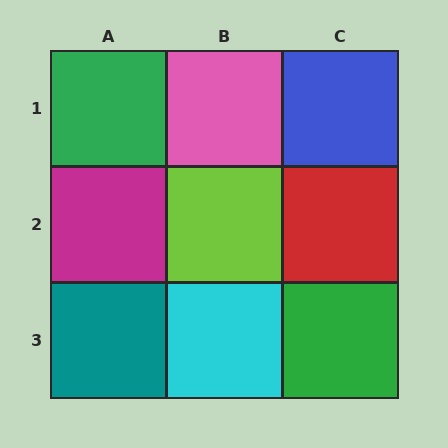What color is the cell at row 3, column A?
Teal.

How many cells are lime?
1 cell is lime.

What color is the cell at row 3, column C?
Green.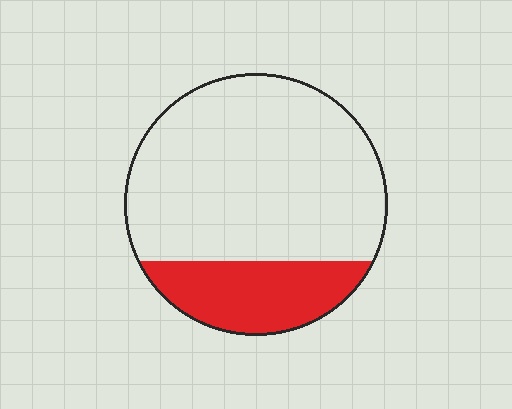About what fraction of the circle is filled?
About one quarter (1/4).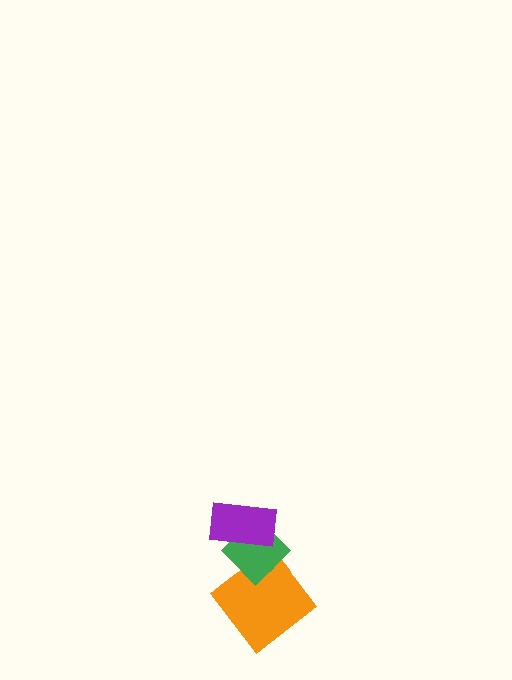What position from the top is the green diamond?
The green diamond is 2nd from the top.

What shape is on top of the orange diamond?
The green diamond is on top of the orange diamond.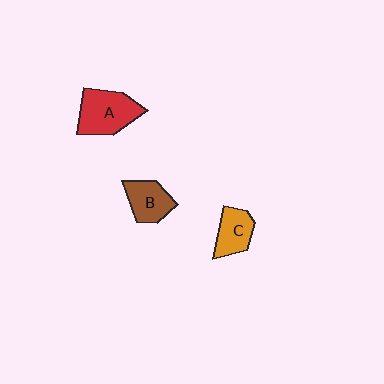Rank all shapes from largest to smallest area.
From largest to smallest: A (red), B (brown), C (orange).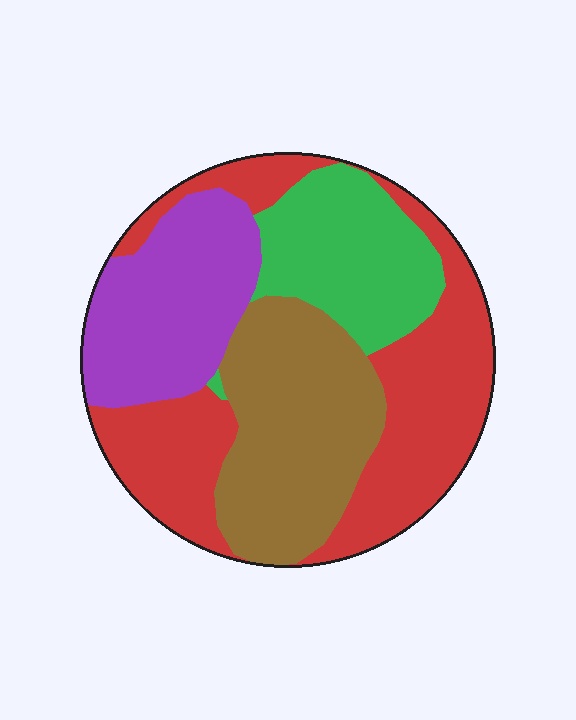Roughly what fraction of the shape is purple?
Purple covers 20% of the shape.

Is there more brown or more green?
Brown.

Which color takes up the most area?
Red, at roughly 35%.